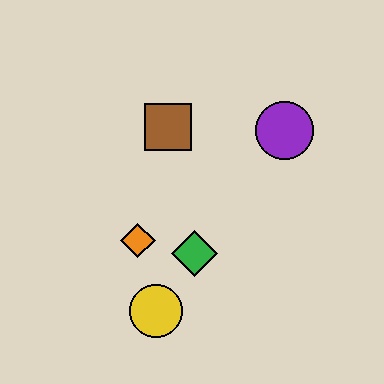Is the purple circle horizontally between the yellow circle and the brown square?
No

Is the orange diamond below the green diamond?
No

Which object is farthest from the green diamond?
The purple circle is farthest from the green diamond.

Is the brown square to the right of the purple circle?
No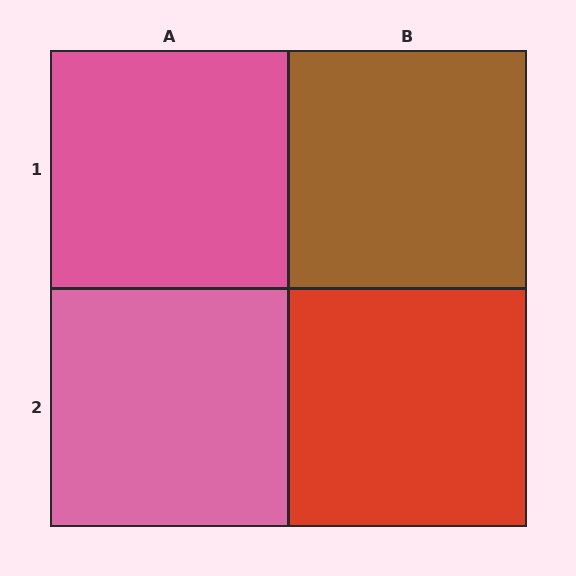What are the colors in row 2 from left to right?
Pink, red.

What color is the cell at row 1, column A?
Pink.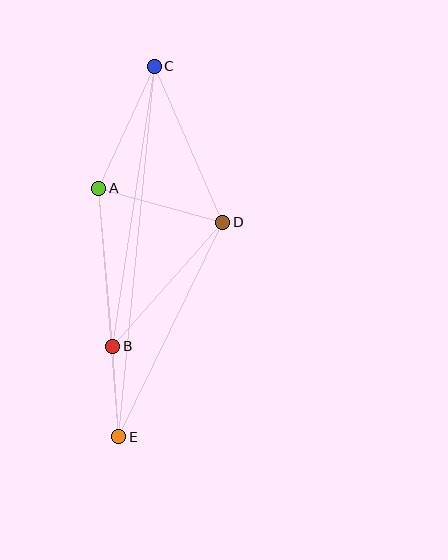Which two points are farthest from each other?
Points C and E are farthest from each other.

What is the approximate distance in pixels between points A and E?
The distance between A and E is approximately 250 pixels.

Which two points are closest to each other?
Points B and E are closest to each other.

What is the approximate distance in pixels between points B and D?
The distance between B and D is approximately 166 pixels.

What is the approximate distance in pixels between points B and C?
The distance between B and C is approximately 283 pixels.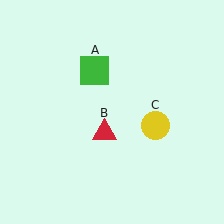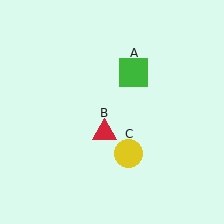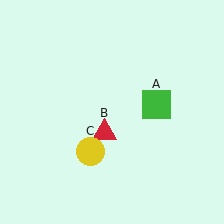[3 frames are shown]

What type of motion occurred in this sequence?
The green square (object A), yellow circle (object C) rotated clockwise around the center of the scene.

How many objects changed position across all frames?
2 objects changed position: green square (object A), yellow circle (object C).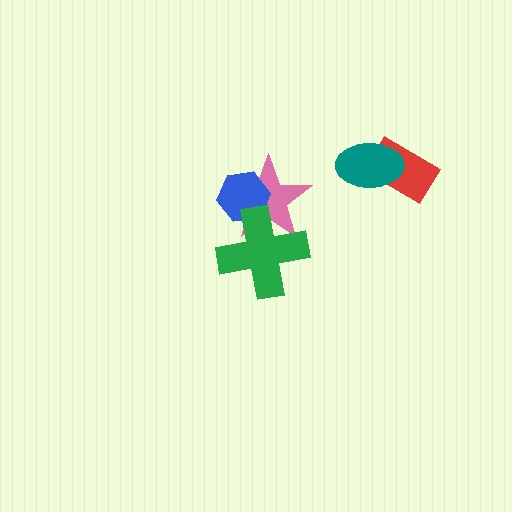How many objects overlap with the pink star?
2 objects overlap with the pink star.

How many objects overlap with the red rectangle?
1 object overlaps with the red rectangle.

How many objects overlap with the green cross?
2 objects overlap with the green cross.